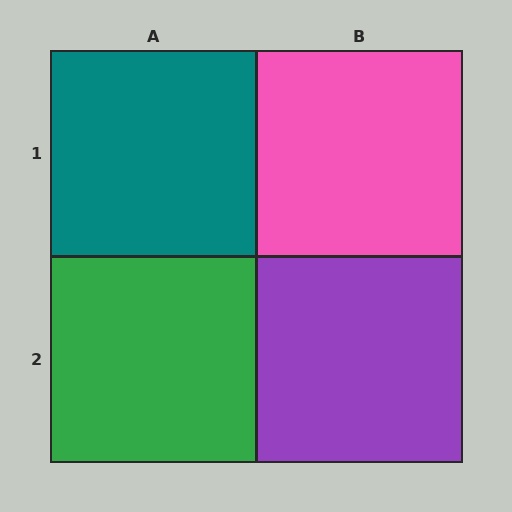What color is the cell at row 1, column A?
Teal.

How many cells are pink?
1 cell is pink.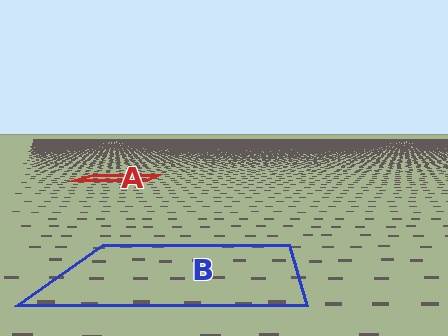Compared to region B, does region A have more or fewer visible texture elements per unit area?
Region A has more texture elements per unit area — they are packed more densely because it is farther away.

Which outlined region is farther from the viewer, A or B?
Region A is farther from the viewer — the texture elements inside it appear smaller and more densely packed.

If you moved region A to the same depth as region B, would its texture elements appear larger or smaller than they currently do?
They would appear larger. At a closer depth, the same texture elements are projected at a bigger on-screen size.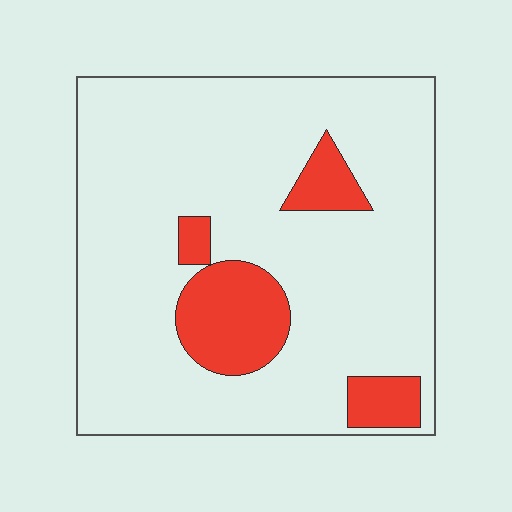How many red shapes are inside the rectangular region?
4.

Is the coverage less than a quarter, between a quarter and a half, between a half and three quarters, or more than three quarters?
Less than a quarter.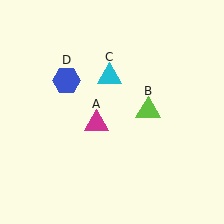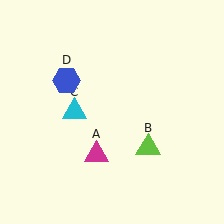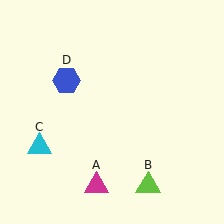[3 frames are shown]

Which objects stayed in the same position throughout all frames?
Blue hexagon (object D) remained stationary.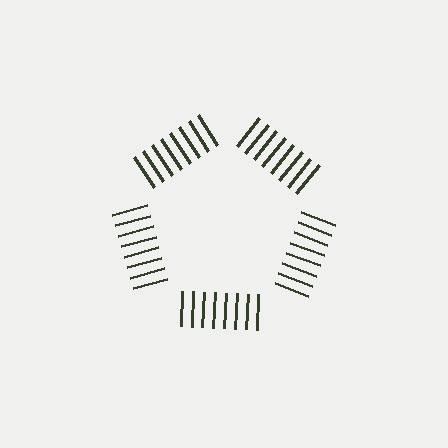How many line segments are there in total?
40 — 8 along each of the 5 edges.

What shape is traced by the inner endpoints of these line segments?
An illusory pentagon — the line segments terminate on its edges but no continuous stroke is drawn.